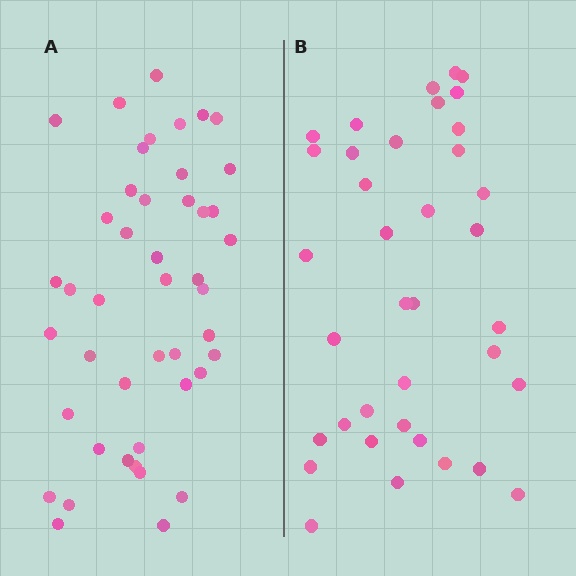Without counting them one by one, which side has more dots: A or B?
Region A (the left region) has more dots.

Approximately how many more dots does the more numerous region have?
Region A has roughly 8 or so more dots than region B.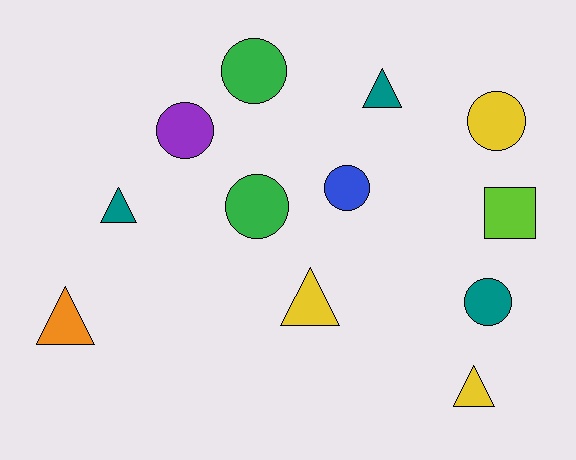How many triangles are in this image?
There are 5 triangles.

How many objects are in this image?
There are 12 objects.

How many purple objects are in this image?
There is 1 purple object.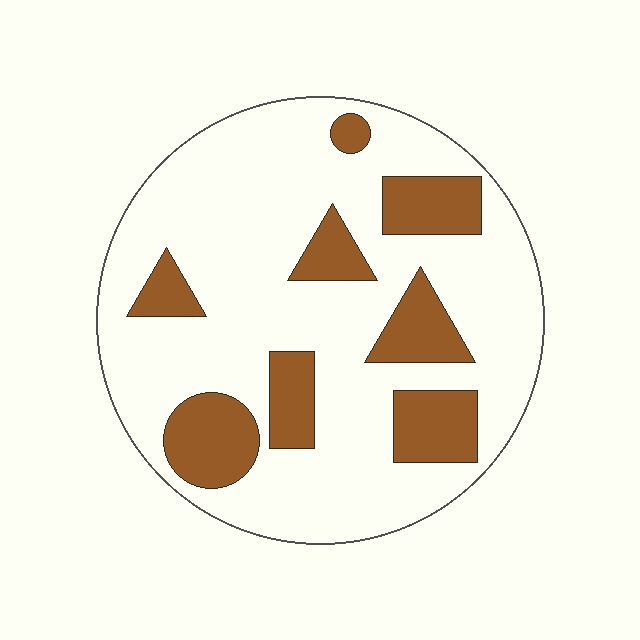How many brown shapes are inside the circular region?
8.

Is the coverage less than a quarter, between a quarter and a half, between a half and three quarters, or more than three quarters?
Less than a quarter.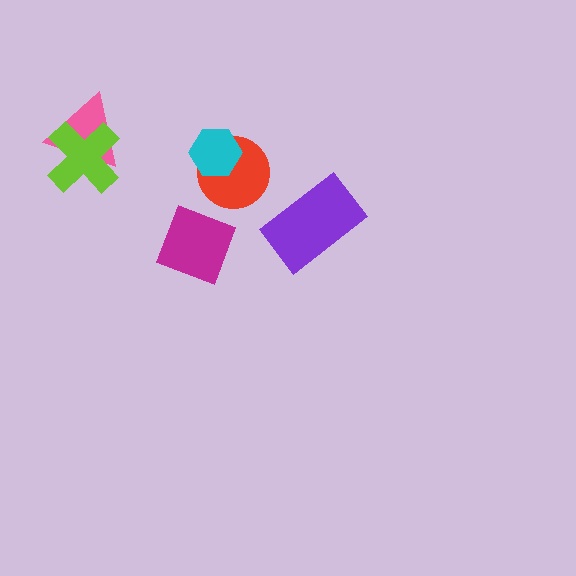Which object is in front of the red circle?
The cyan hexagon is in front of the red circle.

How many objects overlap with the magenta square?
0 objects overlap with the magenta square.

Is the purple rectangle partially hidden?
No, no other shape covers it.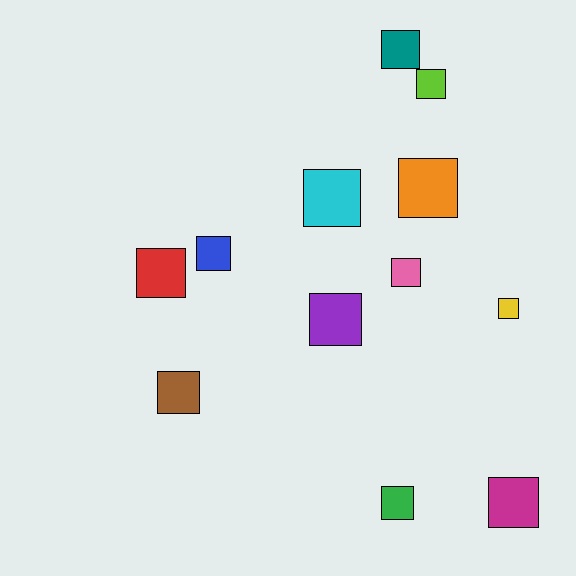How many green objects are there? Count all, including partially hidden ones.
There is 1 green object.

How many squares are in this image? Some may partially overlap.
There are 12 squares.